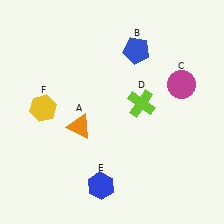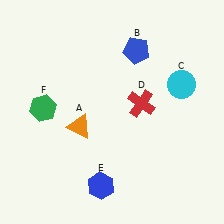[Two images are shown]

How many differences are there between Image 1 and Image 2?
There are 3 differences between the two images.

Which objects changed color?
C changed from magenta to cyan. D changed from lime to red. F changed from yellow to green.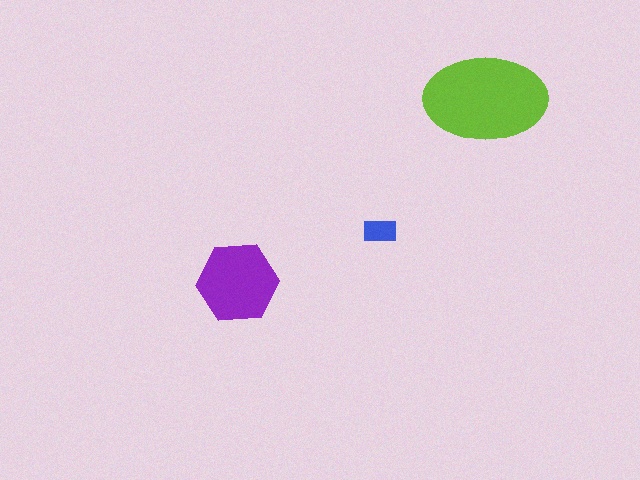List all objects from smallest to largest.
The blue rectangle, the purple hexagon, the lime ellipse.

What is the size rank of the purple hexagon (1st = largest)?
2nd.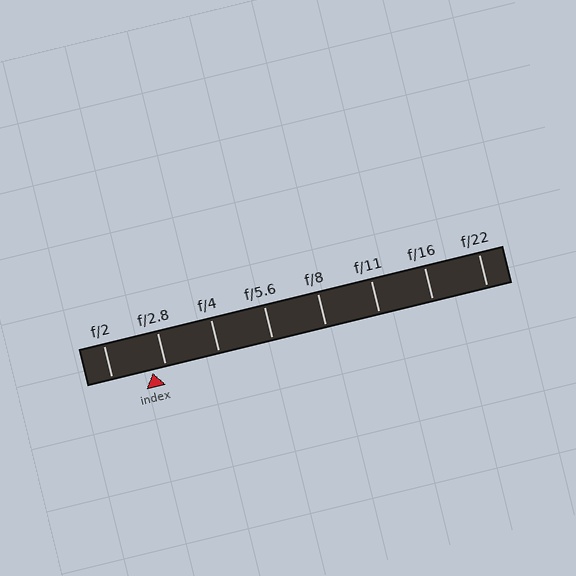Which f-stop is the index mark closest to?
The index mark is closest to f/2.8.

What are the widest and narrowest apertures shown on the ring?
The widest aperture shown is f/2 and the narrowest is f/22.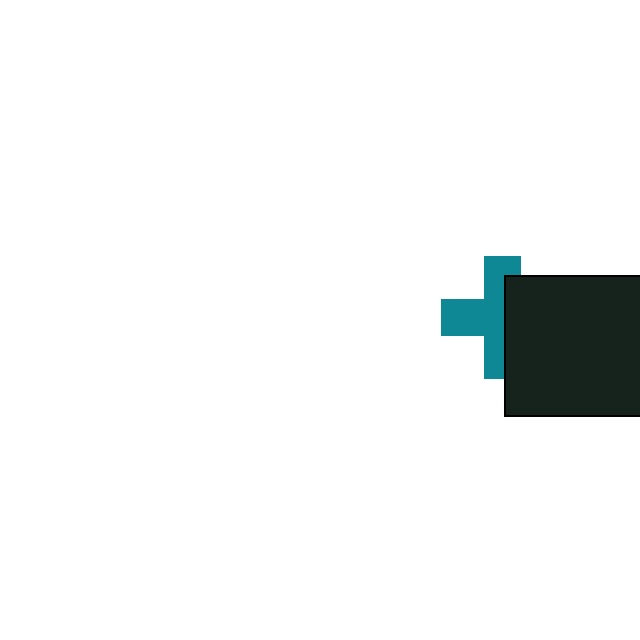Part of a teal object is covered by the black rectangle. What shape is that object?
It is a cross.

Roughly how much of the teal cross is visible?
About half of it is visible (roughly 56%).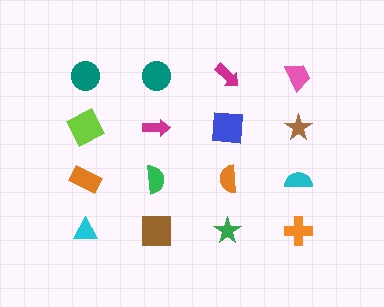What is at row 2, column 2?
A magenta arrow.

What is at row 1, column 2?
A teal circle.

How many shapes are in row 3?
4 shapes.